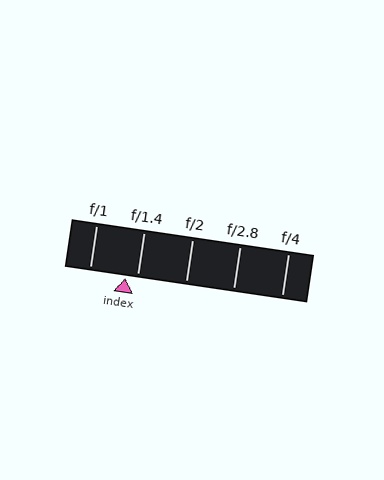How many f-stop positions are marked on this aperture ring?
There are 5 f-stop positions marked.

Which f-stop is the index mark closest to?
The index mark is closest to f/1.4.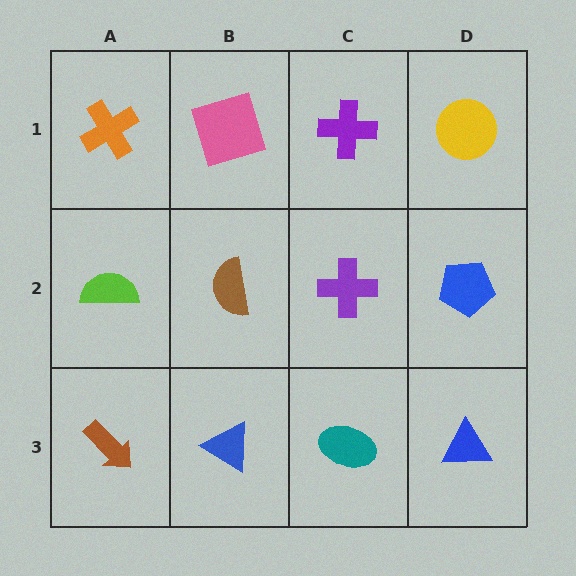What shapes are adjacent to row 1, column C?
A purple cross (row 2, column C), a pink square (row 1, column B), a yellow circle (row 1, column D).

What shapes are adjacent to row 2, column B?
A pink square (row 1, column B), a blue triangle (row 3, column B), a lime semicircle (row 2, column A), a purple cross (row 2, column C).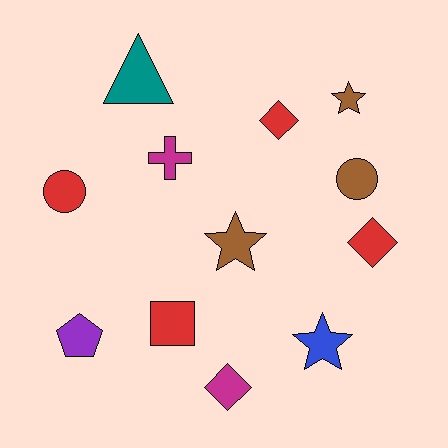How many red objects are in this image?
There are 4 red objects.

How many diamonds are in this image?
There are 3 diamonds.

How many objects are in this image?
There are 12 objects.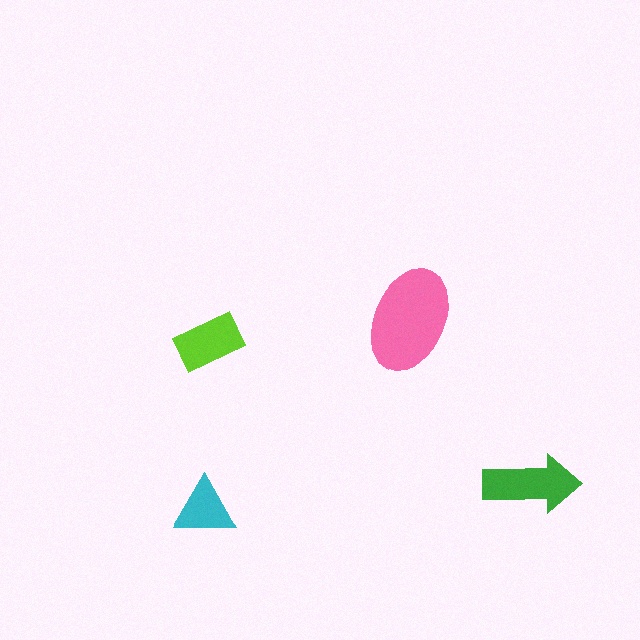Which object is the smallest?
The cyan triangle.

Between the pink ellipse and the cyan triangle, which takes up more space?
The pink ellipse.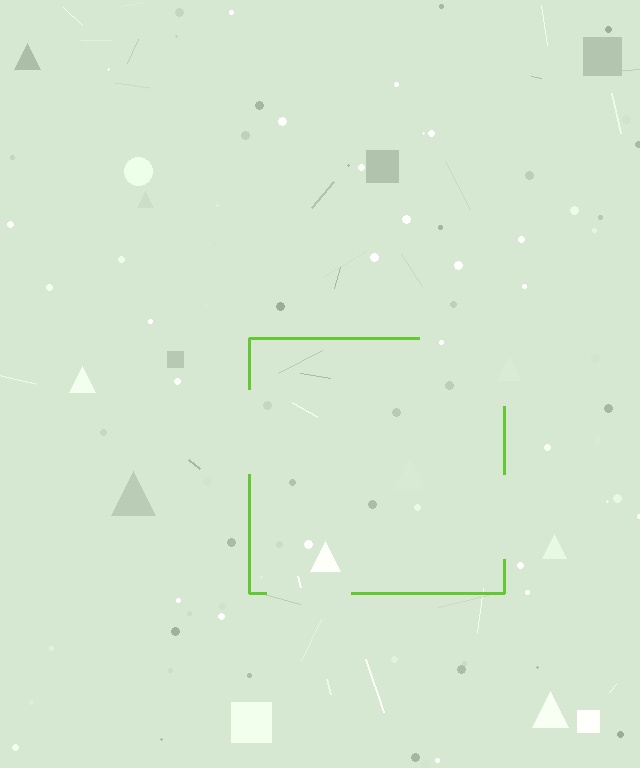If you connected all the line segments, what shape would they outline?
They would outline a square.